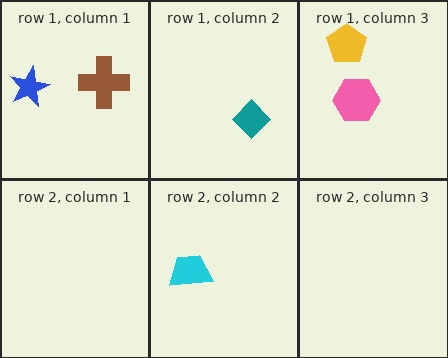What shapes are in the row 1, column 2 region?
The teal diamond.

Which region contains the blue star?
The row 1, column 1 region.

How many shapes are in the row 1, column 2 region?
1.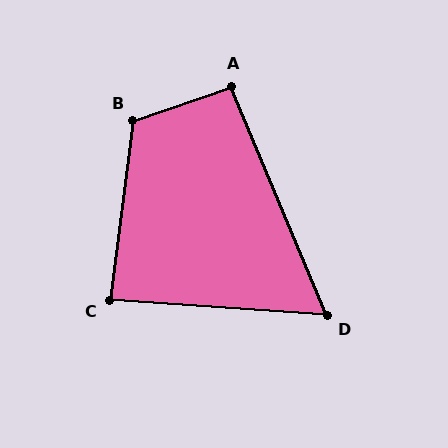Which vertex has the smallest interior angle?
D, at approximately 63 degrees.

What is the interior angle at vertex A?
Approximately 94 degrees (approximately right).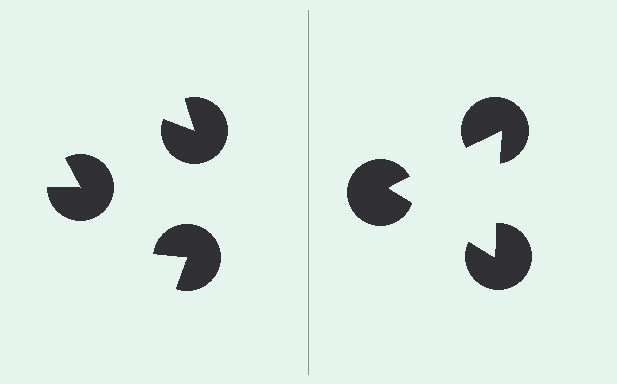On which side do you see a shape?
An illusory triangle appears on the right side. On the left side the wedge cuts are rotated, so no coherent shape forms.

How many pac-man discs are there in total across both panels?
6 — 3 on each side.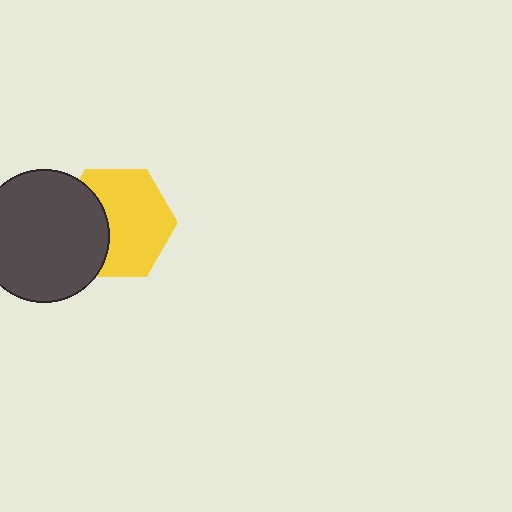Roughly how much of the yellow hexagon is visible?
Most of it is visible (roughly 66%).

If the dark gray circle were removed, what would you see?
You would see the complete yellow hexagon.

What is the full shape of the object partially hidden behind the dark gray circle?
The partially hidden object is a yellow hexagon.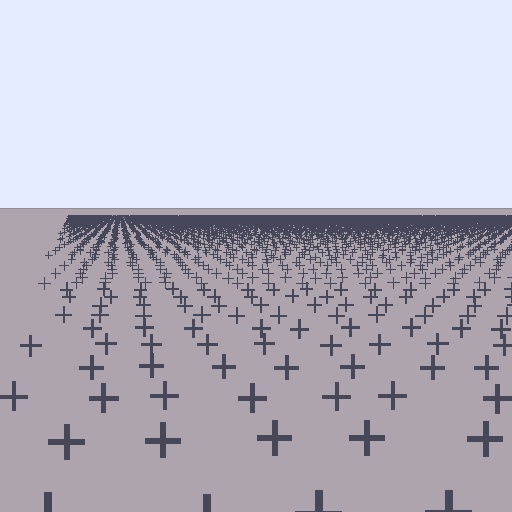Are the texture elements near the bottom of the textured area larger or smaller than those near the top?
Larger. Near the bottom, elements are closer to the viewer and appear at a bigger on-screen size.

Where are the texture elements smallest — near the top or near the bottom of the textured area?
Near the top.